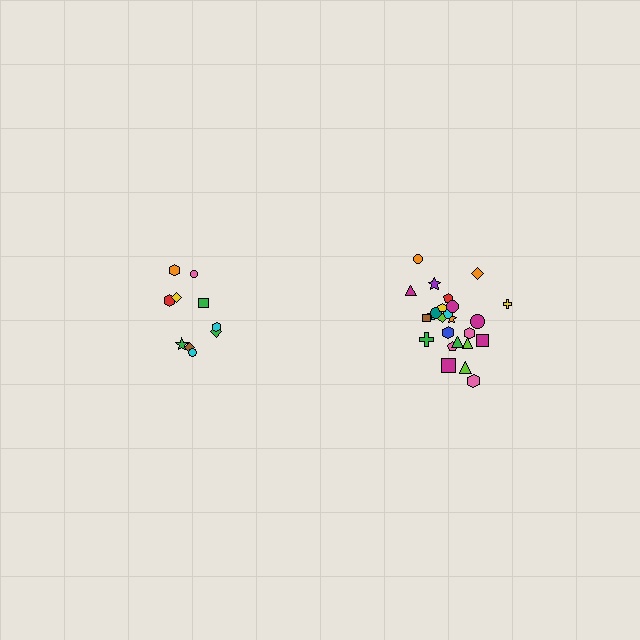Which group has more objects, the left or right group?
The right group.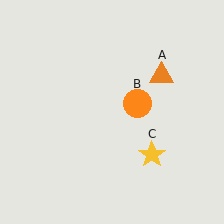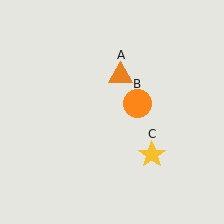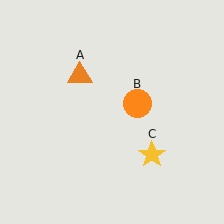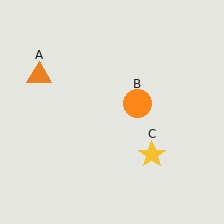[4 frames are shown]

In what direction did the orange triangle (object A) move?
The orange triangle (object A) moved left.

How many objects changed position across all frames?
1 object changed position: orange triangle (object A).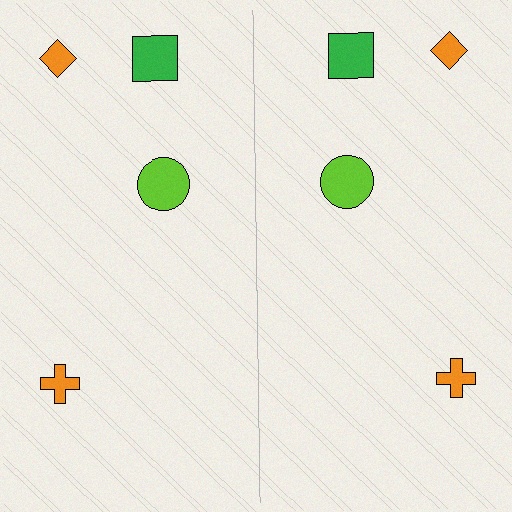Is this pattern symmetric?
Yes, this pattern has bilateral (reflection) symmetry.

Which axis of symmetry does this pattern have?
The pattern has a vertical axis of symmetry running through the center of the image.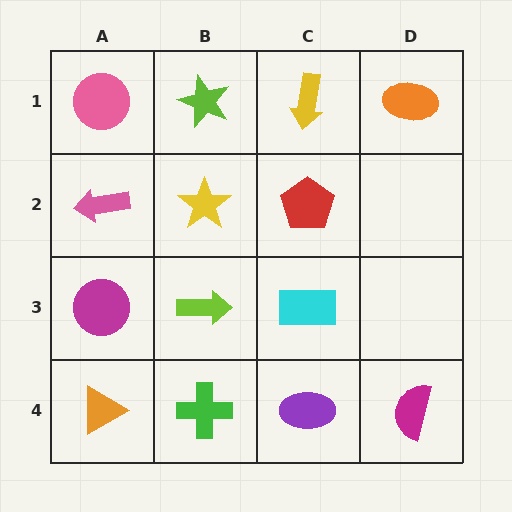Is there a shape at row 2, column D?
No, that cell is empty.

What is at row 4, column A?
An orange triangle.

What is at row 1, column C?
A yellow arrow.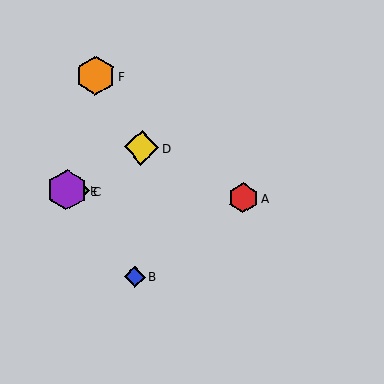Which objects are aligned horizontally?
Objects A, C, E are aligned horizontally.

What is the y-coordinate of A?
Object A is at y≈198.